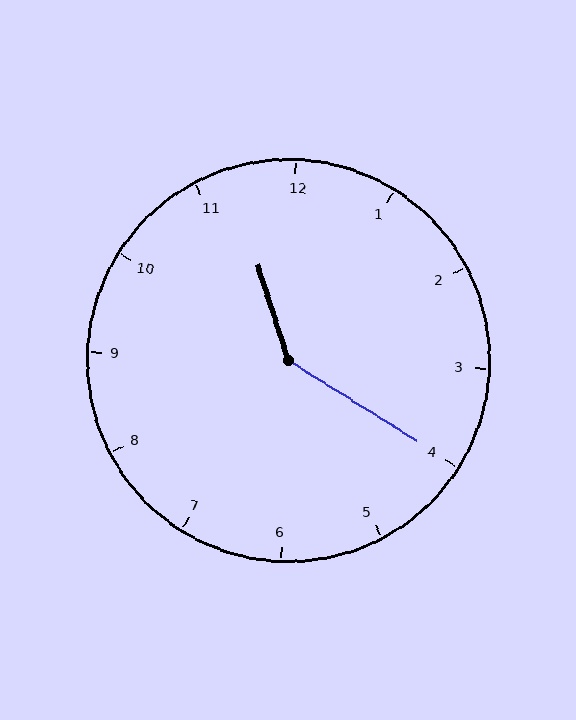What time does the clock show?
11:20.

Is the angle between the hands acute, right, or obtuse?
It is obtuse.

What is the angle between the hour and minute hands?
Approximately 140 degrees.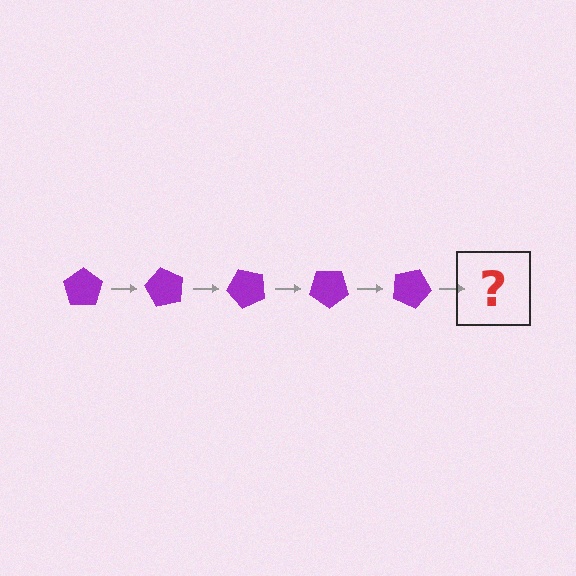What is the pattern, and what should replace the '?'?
The pattern is that the pentagon rotates 60 degrees each step. The '?' should be a purple pentagon rotated 300 degrees.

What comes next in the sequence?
The next element should be a purple pentagon rotated 300 degrees.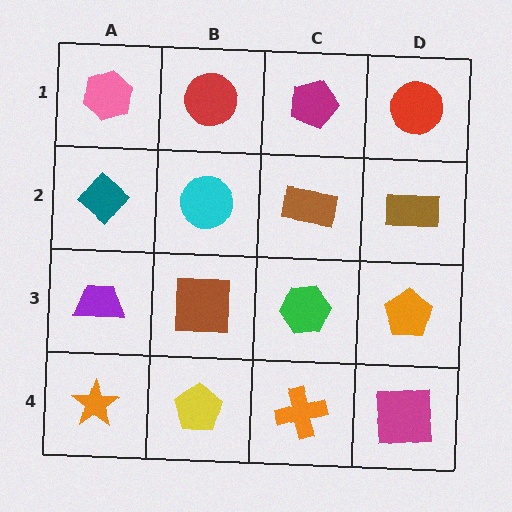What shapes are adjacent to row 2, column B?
A red circle (row 1, column B), a brown square (row 3, column B), a teal diamond (row 2, column A), a brown rectangle (row 2, column C).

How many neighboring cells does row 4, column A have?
2.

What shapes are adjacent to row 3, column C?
A brown rectangle (row 2, column C), an orange cross (row 4, column C), a brown square (row 3, column B), an orange pentagon (row 3, column D).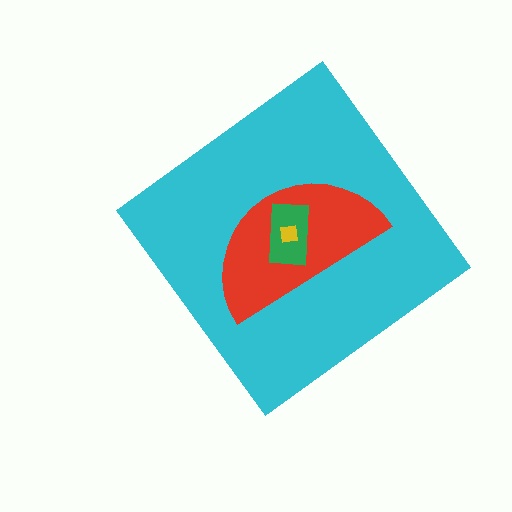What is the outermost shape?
The cyan diamond.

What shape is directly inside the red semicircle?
The green rectangle.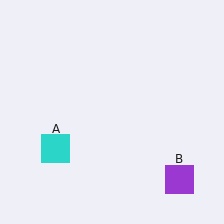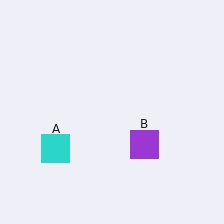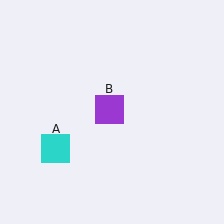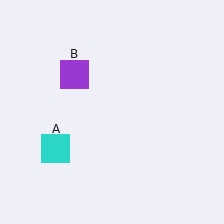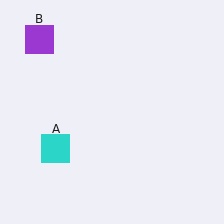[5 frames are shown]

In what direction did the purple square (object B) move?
The purple square (object B) moved up and to the left.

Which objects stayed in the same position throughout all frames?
Cyan square (object A) remained stationary.